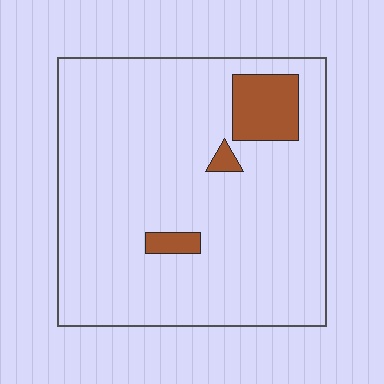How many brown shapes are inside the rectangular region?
3.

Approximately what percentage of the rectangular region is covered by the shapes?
Approximately 10%.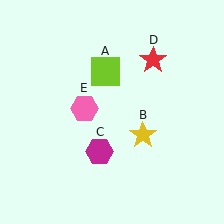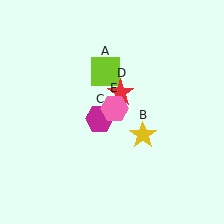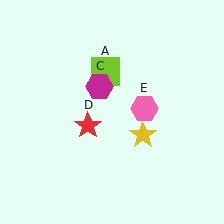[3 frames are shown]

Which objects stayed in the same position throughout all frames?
Lime square (object A) and yellow star (object B) remained stationary.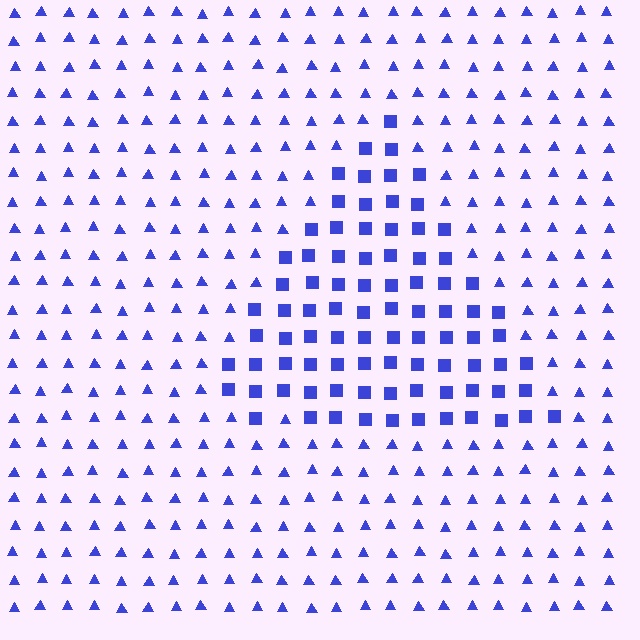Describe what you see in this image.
The image is filled with small blue elements arranged in a uniform grid. A triangle-shaped region contains squares, while the surrounding area contains triangles. The boundary is defined purely by the change in element shape.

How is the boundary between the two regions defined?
The boundary is defined by a change in element shape: squares inside vs. triangles outside. All elements share the same color and spacing.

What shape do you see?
I see a triangle.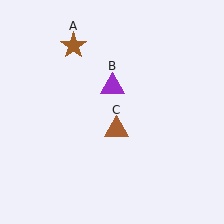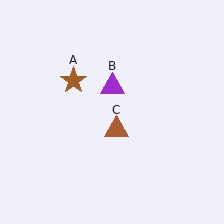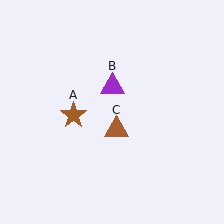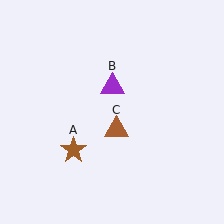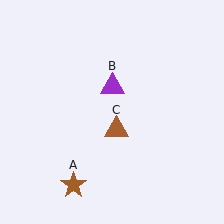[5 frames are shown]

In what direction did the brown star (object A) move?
The brown star (object A) moved down.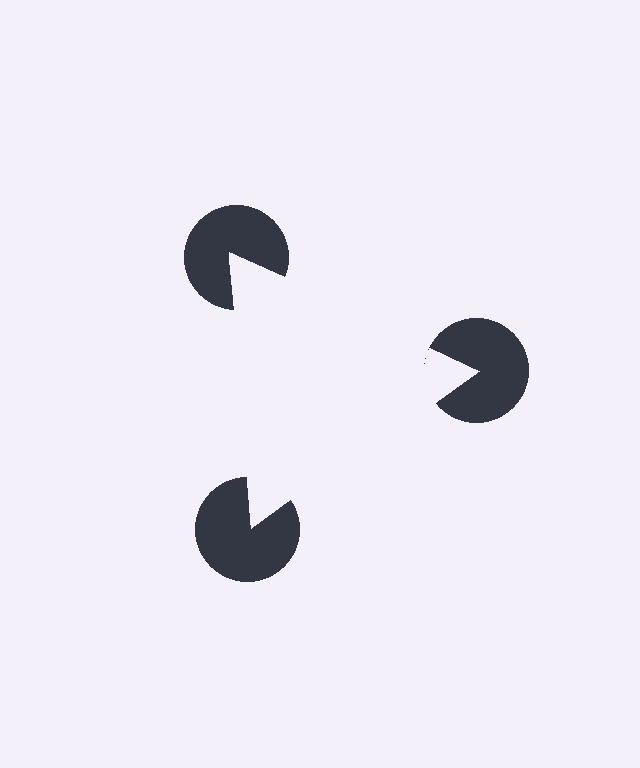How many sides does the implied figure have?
3 sides.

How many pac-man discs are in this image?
There are 3 — one at each vertex of the illusory triangle.